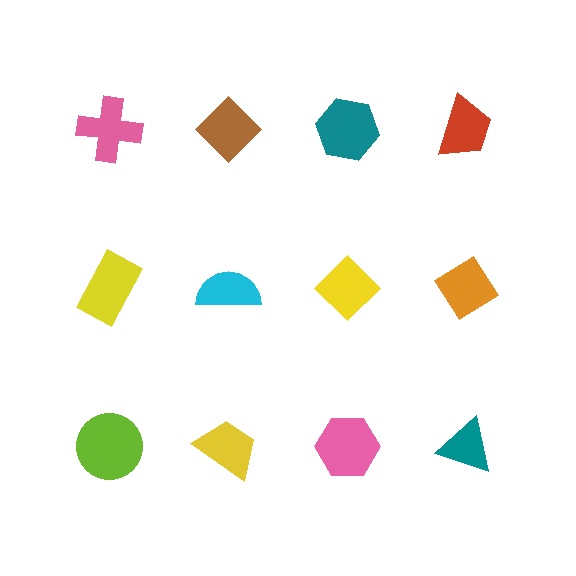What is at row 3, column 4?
A teal triangle.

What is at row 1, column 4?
A red trapezoid.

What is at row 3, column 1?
A lime circle.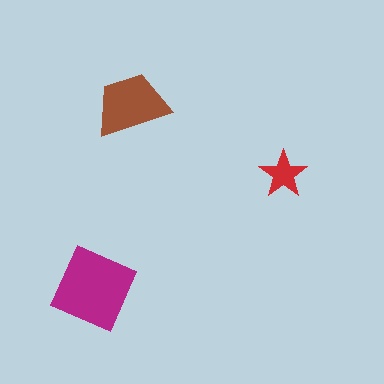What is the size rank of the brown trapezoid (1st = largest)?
2nd.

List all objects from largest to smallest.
The magenta diamond, the brown trapezoid, the red star.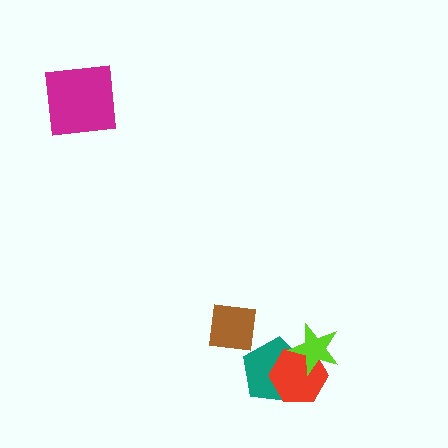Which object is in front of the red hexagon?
The lime star is in front of the red hexagon.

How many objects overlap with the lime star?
2 objects overlap with the lime star.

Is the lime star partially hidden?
No, no other shape covers it.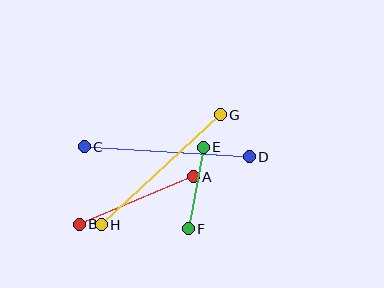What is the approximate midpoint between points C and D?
The midpoint is at approximately (167, 152) pixels.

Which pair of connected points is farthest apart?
Points C and D are farthest apart.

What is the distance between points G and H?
The distance is approximately 162 pixels.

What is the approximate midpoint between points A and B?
The midpoint is at approximately (136, 200) pixels.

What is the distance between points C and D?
The distance is approximately 165 pixels.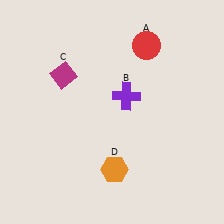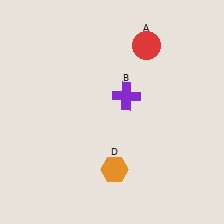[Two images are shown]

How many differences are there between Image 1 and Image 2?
There is 1 difference between the two images.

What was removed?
The magenta diamond (C) was removed in Image 2.